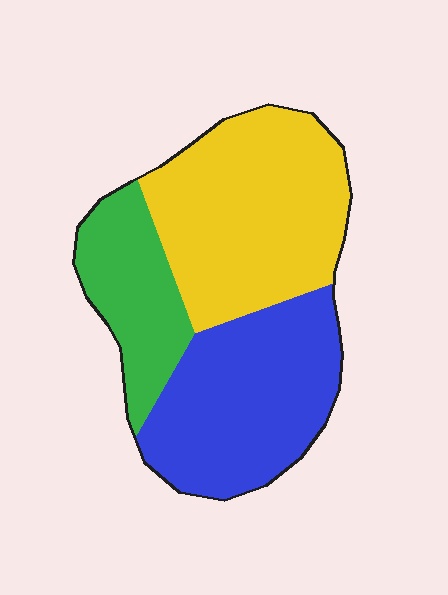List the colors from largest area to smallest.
From largest to smallest: yellow, blue, green.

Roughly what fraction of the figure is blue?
Blue covers roughly 35% of the figure.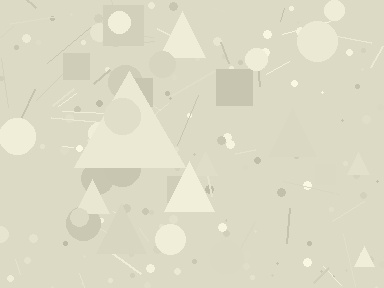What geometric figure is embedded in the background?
A triangle is embedded in the background.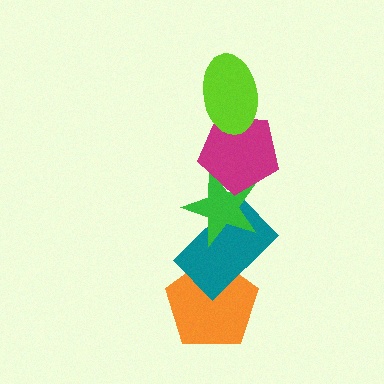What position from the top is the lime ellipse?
The lime ellipse is 1st from the top.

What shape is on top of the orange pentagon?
The teal rectangle is on top of the orange pentagon.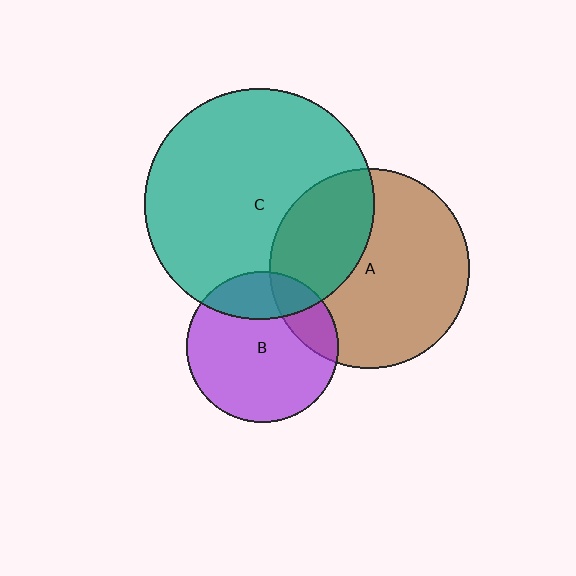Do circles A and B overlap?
Yes.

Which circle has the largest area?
Circle C (teal).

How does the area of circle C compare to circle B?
Approximately 2.3 times.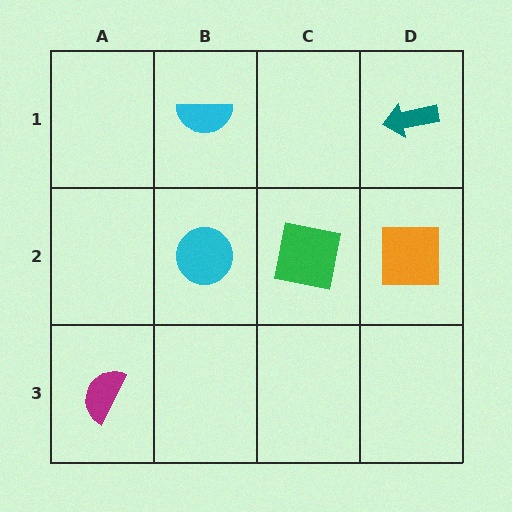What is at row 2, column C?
A green square.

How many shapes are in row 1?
2 shapes.